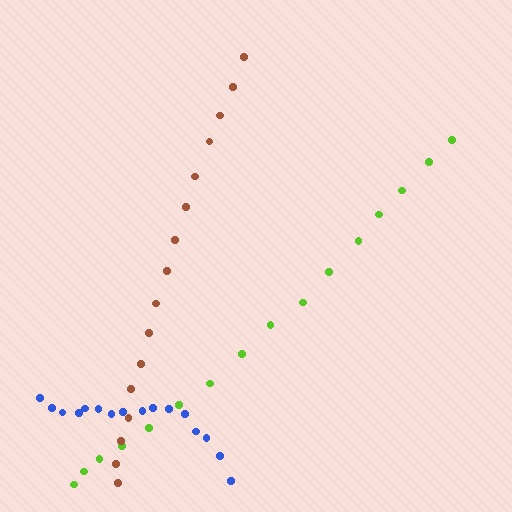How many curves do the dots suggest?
There are 3 distinct paths.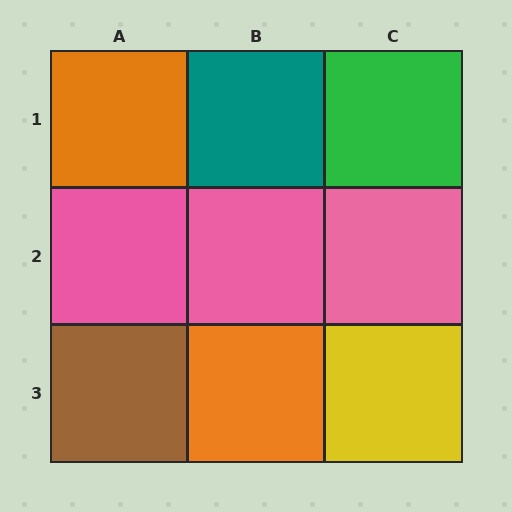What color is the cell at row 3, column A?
Brown.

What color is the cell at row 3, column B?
Orange.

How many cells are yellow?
1 cell is yellow.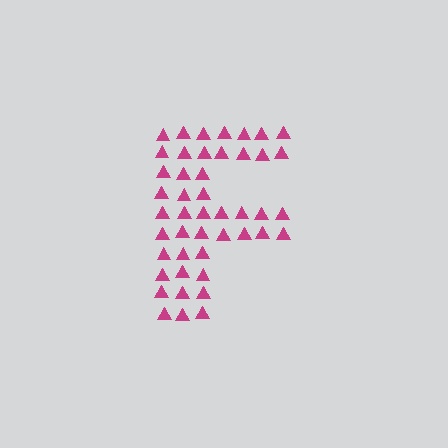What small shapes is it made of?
It is made of small triangles.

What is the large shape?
The large shape is the letter F.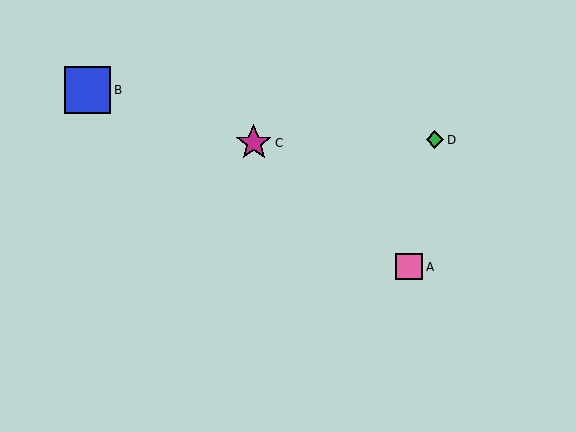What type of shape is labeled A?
Shape A is a pink square.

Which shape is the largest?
The blue square (labeled B) is the largest.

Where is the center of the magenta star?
The center of the magenta star is at (254, 143).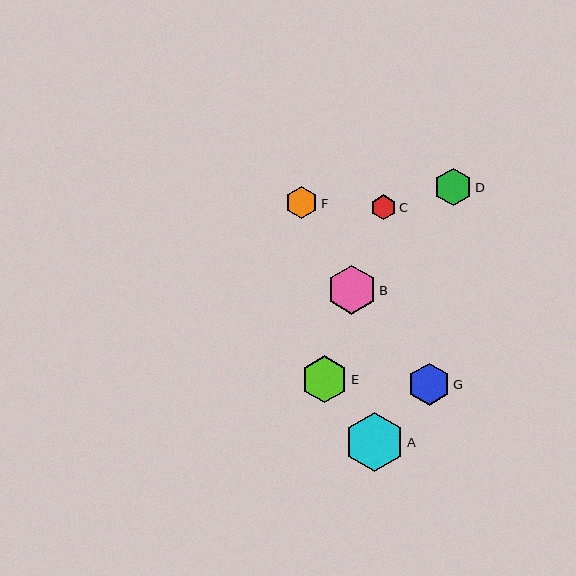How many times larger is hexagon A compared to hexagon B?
Hexagon A is approximately 1.2 times the size of hexagon B.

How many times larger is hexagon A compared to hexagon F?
Hexagon A is approximately 1.8 times the size of hexagon F.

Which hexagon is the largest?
Hexagon A is the largest with a size of approximately 59 pixels.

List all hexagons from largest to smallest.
From largest to smallest: A, B, E, G, D, F, C.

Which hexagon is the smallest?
Hexagon C is the smallest with a size of approximately 25 pixels.